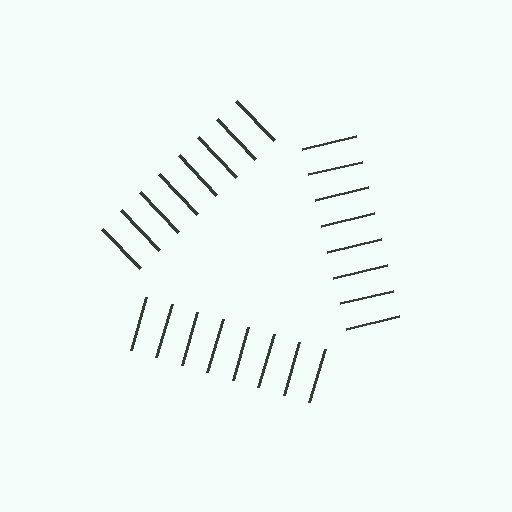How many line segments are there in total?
24 — 8 along each of the 3 edges.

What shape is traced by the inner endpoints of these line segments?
An illusory triangle — the line segments terminate on its edges but no continuous stroke is drawn.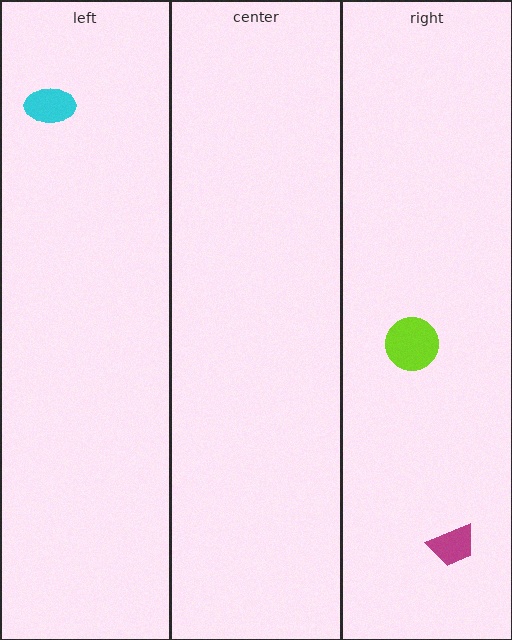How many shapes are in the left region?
1.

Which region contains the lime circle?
The right region.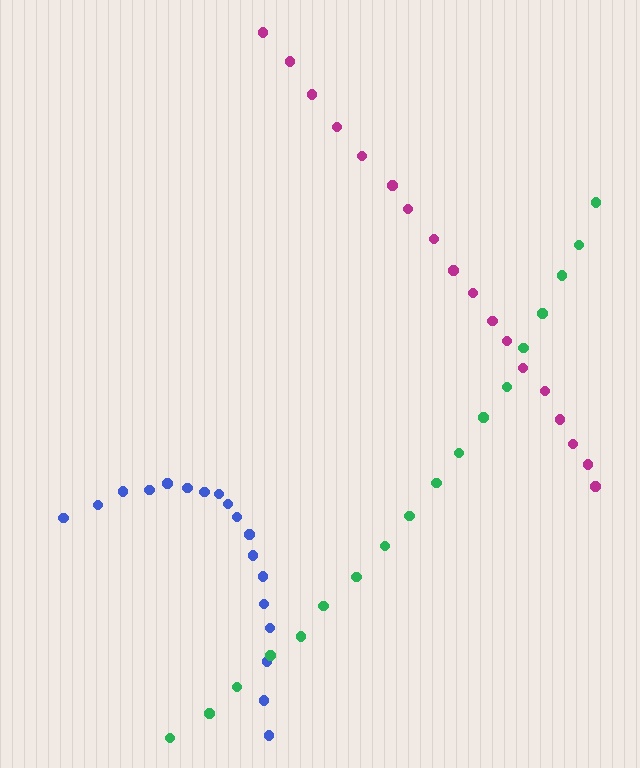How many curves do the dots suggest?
There are 3 distinct paths.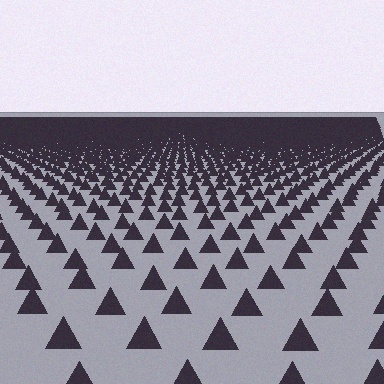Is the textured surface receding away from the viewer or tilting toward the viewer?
The surface is receding away from the viewer. Texture elements get smaller and denser toward the top.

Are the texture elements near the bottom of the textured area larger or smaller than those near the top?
Larger. Near the bottom, elements are closer to the viewer and appear at a bigger on-screen size.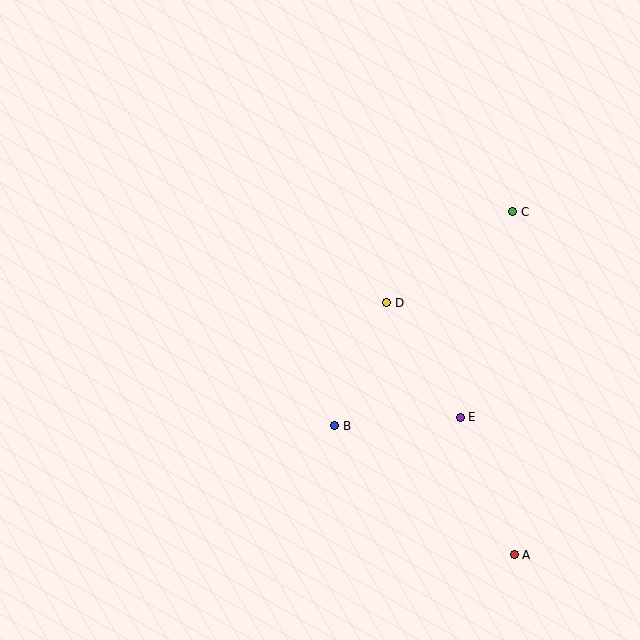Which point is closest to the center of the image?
Point D at (387, 303) is closest to the center.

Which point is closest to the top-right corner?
Point C is closest to the top-right corner.